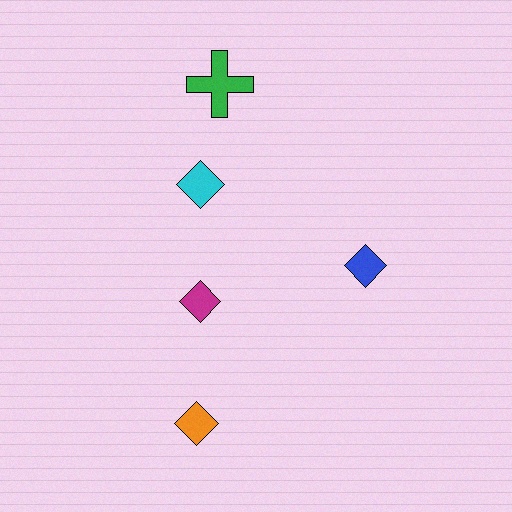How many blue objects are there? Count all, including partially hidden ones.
There is 1 blue object.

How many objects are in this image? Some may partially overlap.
There are 5 objects.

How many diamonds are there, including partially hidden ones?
There are 4 diamonds.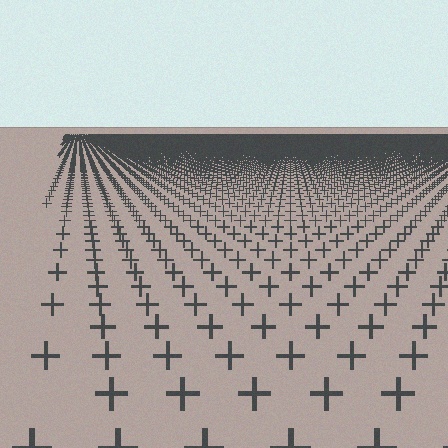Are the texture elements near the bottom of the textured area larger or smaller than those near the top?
Larger. Near the bottom, elements are closer to the viewer and appear at a bigger on-screen size.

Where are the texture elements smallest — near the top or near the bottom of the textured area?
Near the top.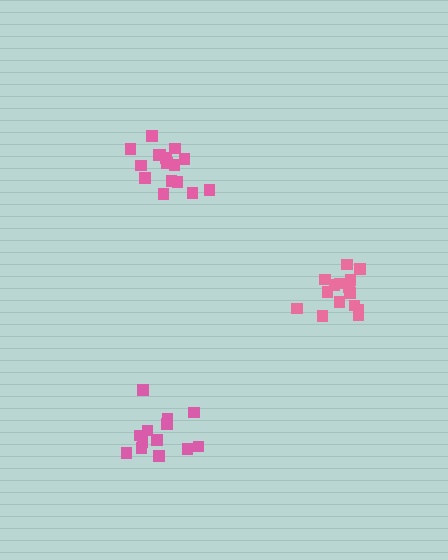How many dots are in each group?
Group 1: 15 dots, Group 2: 16 dots, Group 3: 13 dots (44 total).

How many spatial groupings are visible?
There are 3 spatial groupings.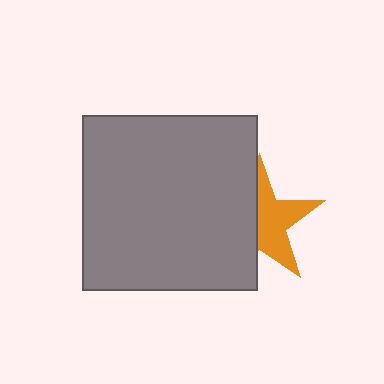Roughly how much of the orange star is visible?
About half of it is visible (roughly 54%).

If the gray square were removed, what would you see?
You would see the complete orange star.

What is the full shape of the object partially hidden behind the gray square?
The partially hidden object is an orange star.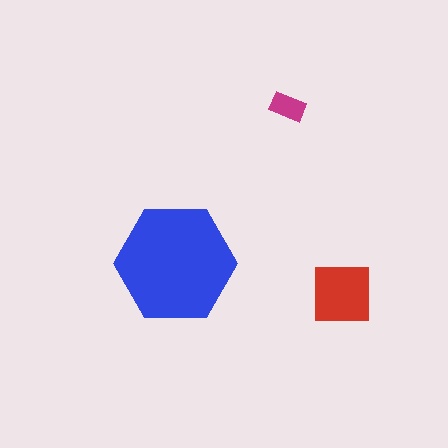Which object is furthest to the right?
The red square is rightmost.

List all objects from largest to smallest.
The blue hexagon, the red square, the magenta rectangle.